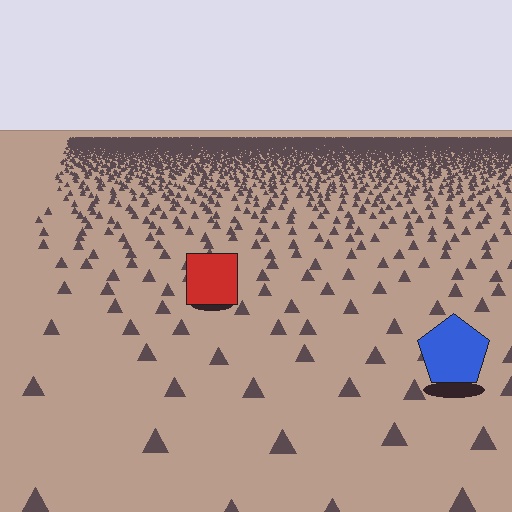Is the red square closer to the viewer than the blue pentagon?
No. The blue pentagon is closer — you can tell from the texture gradient: the ground texture is coarser near it.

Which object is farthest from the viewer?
The red square is farthest from the viewer. It appears smaller and the ground texture around it is denser.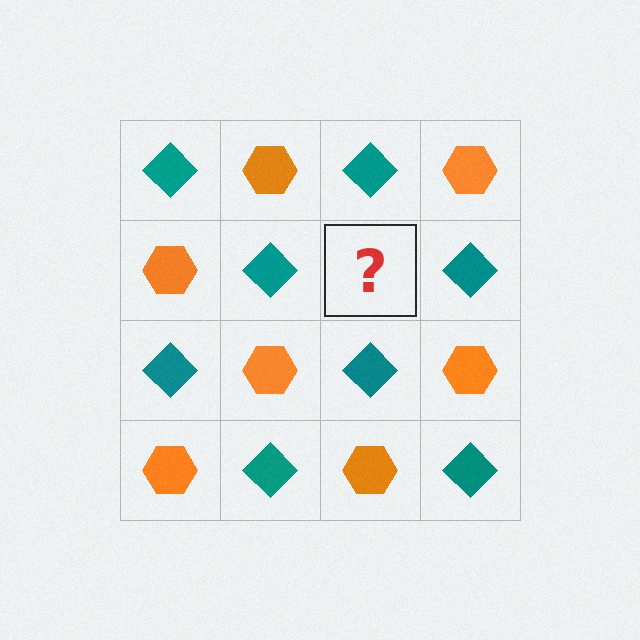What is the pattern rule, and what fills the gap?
The rule is that it alternates teal diamond and orange hexagon in a checkerboard pattern. The gap should be filled with an orange hexagon.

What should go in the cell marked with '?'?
The missing cell should contain an orange hexagon.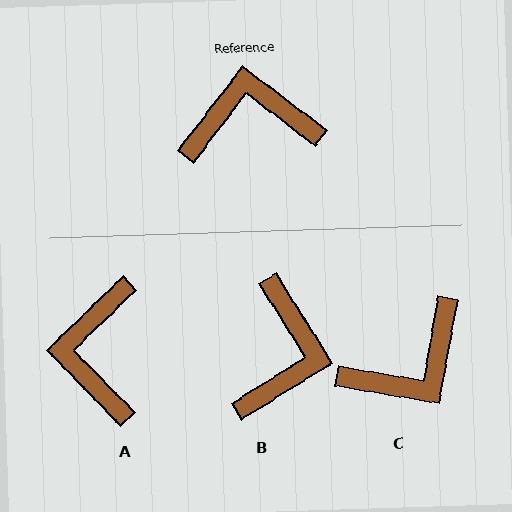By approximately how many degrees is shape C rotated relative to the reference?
Approximately 153 degrees clockwise.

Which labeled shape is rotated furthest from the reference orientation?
C, about 153 degrees away.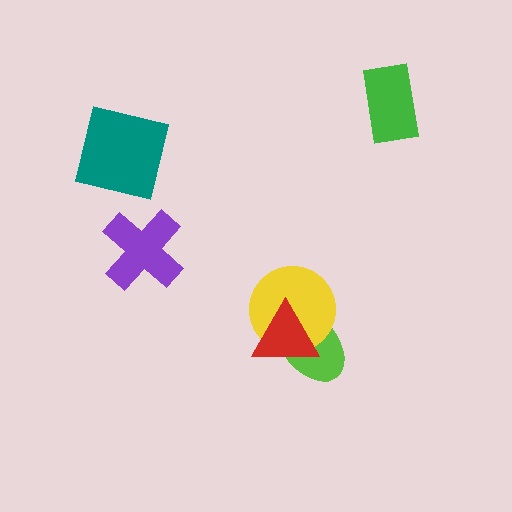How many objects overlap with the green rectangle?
0 objects overlap with the green rectangle.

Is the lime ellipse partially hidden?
Yes, it is partially covered by another shape.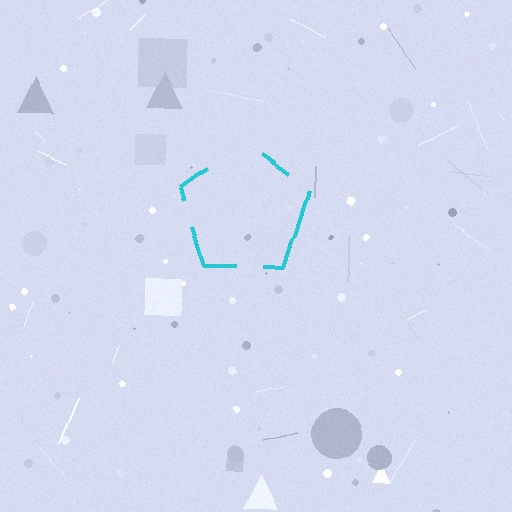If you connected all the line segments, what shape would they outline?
They would outline a pentagon.